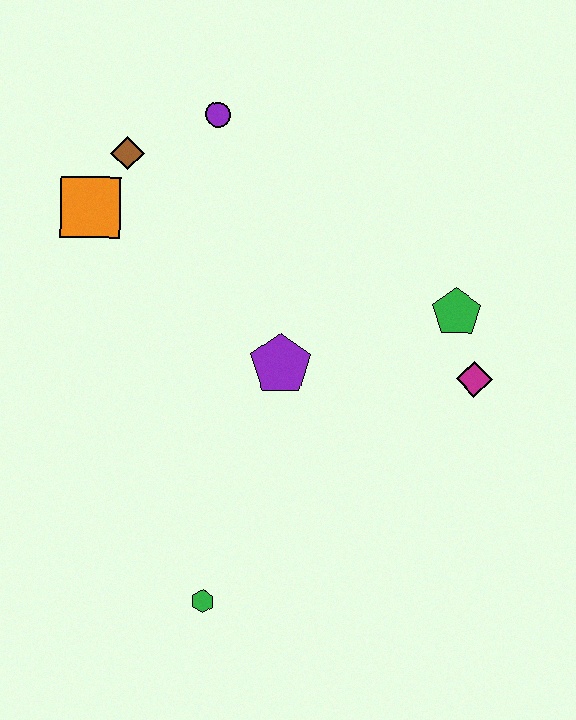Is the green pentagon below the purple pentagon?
No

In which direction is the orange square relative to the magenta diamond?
The orange square is to the left of the magenta diamond.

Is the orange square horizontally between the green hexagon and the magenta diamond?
No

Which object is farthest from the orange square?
The magenta diamond is farthest from the orange square.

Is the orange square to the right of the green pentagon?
No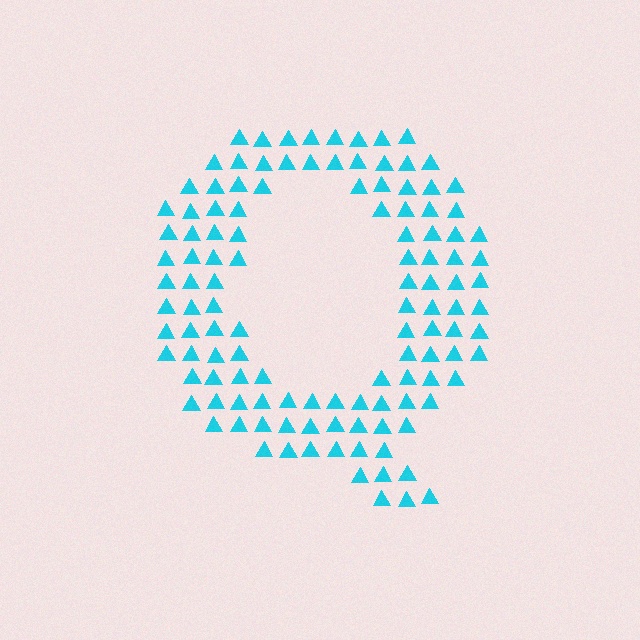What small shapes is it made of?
It is made of small triangles.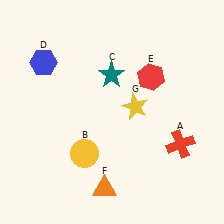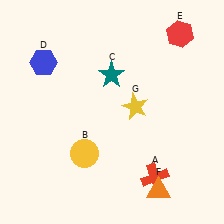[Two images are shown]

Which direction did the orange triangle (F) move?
The orange triangle (F) moved right.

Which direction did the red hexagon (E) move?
The red hexagon (E) moved up.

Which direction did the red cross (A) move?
The red cross (A) moved down.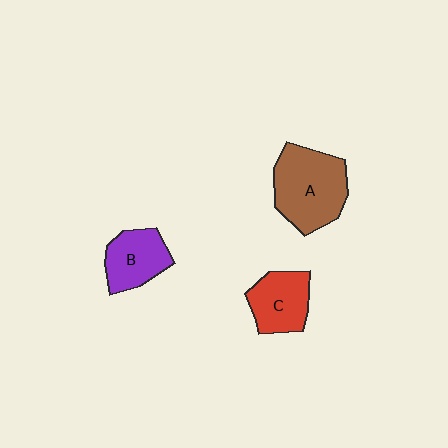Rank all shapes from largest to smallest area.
From largest to smallest: A (brown), C (red), B (purple).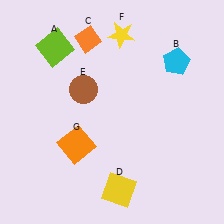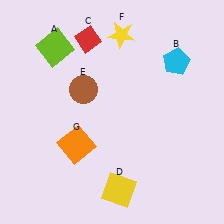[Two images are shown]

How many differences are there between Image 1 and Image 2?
There is 1 difference between the two images.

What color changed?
The diamond (C) changed from orange in Image 1 to red in Image 2.